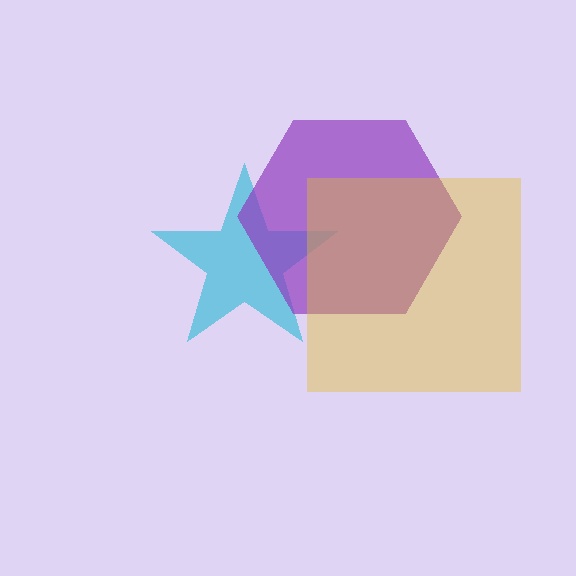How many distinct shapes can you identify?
There are 3 distinct shapes: a cyan star, a purple hexagon, a yellow square.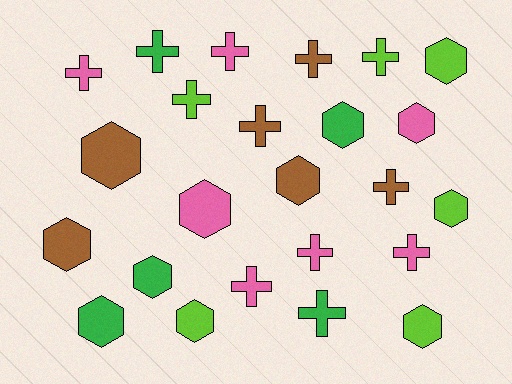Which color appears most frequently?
Pink, with 7 objects.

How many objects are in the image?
There are 24 objects.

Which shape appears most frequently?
Cross, with 12 objects.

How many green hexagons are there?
There are 3 green hexagons.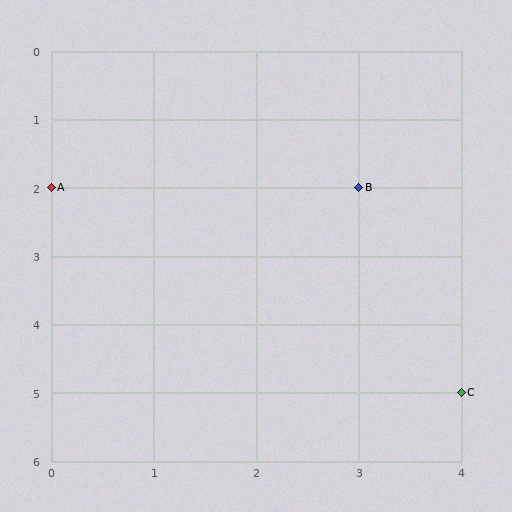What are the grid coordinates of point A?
Point A is at grid coordinates (0, 2).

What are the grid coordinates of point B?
Point B is at grid coordinates (3, 2).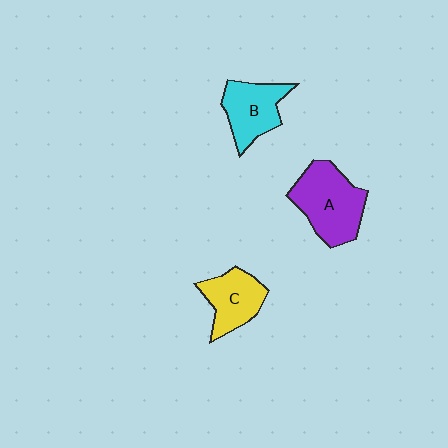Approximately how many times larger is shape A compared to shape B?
Approximately 1.4 times.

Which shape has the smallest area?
Shape C (yellow).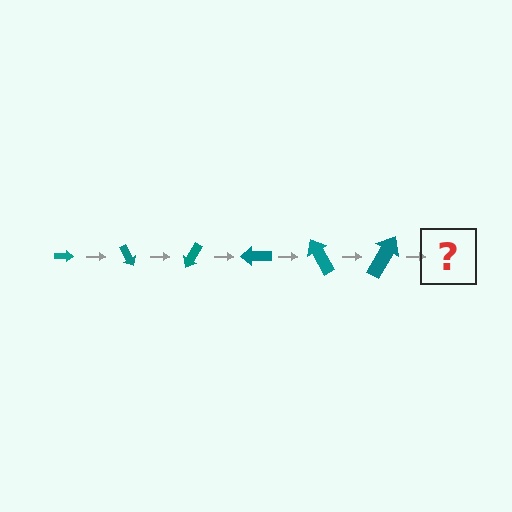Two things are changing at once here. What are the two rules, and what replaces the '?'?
The two rules are that the arrow grows larger each step and it rotates 60 degrees each step. The '?' should be an arrow, larger than the previous one and rotated 360 degrees from the start.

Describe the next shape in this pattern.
It should be an arrow, larger than the previous one and rotated 360 degrees from the start.